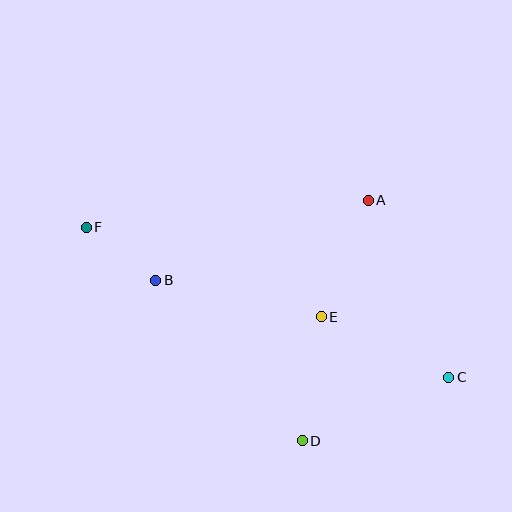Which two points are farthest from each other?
Points C and F are farthest from each other.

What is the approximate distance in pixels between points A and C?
The distance between A and C is approximately 195 pixels.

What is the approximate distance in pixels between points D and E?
The distance between D and E is approximately 125 pixels.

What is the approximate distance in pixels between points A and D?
The distance between A and D is approximately 249 pixels.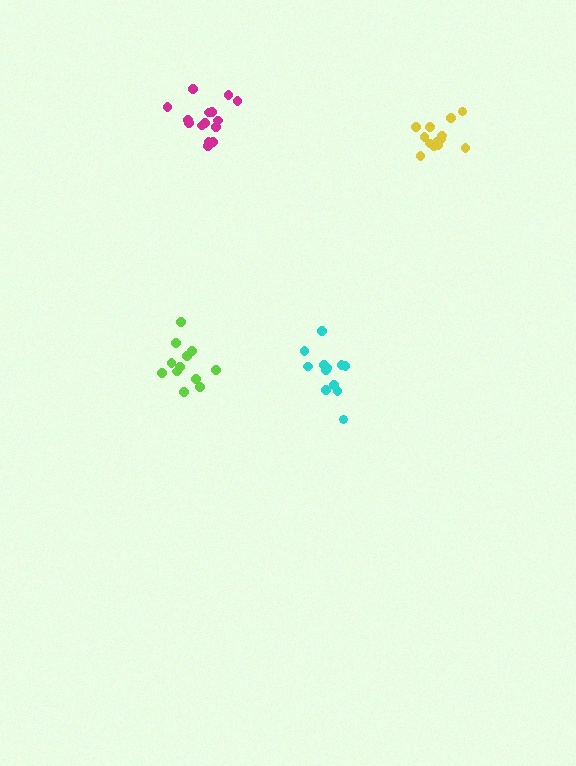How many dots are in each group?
Group 1: 12 dots, Group 2: 15 dots, Group 3: 13 dots, Group 4: 12 dots (52 total).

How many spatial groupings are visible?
There are 4 spatial groupings.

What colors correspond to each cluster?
The clusters are colored: cyan, magenta, yellow, lime.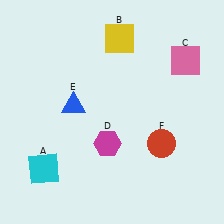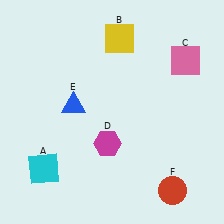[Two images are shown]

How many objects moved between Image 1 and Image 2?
1 object moved between the two images.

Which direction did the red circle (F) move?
The red circle (F) moved down.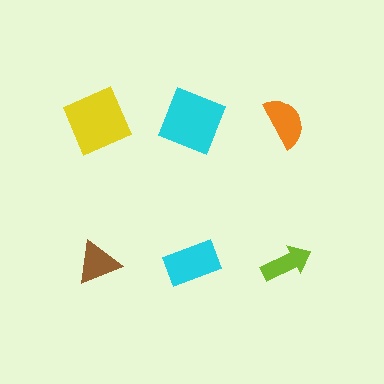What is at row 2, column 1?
A brown triangle.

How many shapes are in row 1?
3 shapes.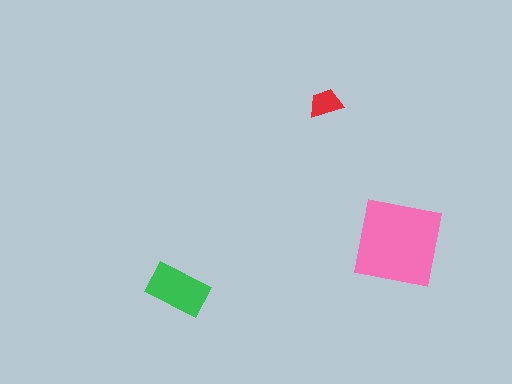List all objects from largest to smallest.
The pink square, the green rectangle, the red trapezoid.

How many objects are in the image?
There are 3 objects in the image.